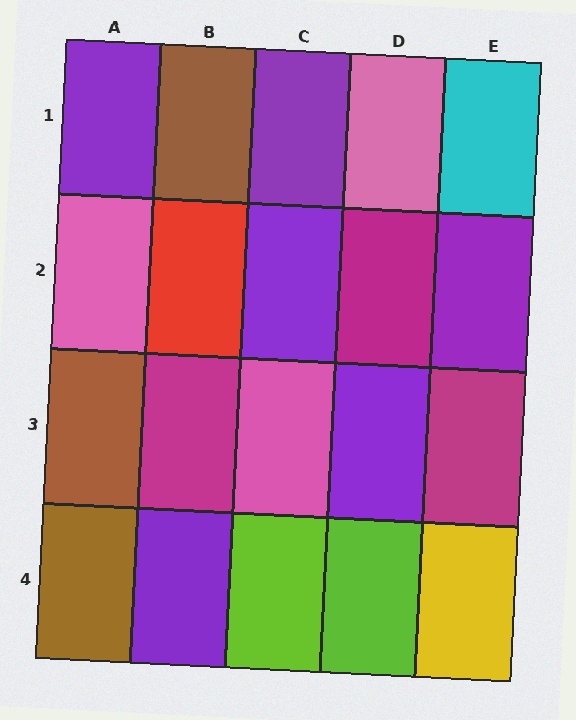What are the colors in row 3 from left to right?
Brown, magenta, pink, purple, magenta.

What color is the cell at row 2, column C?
Purple.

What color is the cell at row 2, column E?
Purple.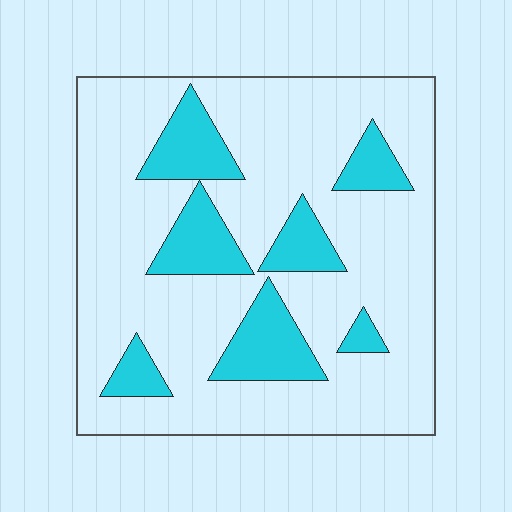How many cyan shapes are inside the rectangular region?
7.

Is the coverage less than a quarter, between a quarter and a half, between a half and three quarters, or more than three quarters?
Less than a quarter.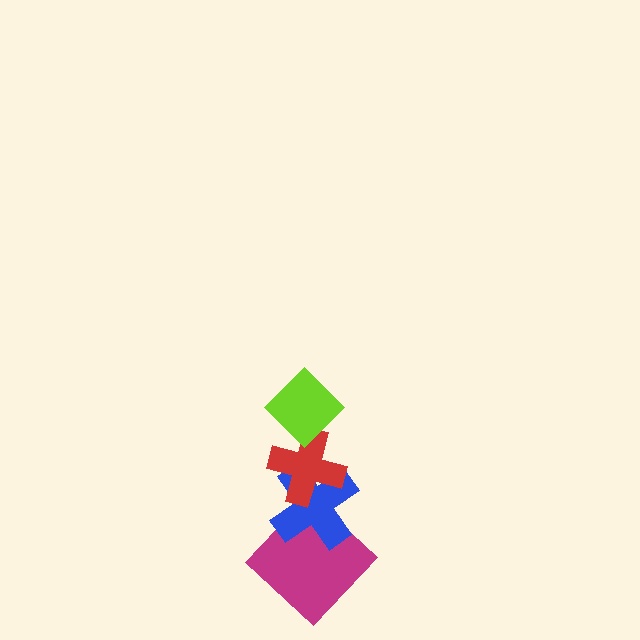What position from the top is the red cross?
The red cross is 2nd from the top.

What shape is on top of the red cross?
The lime diamond is on top of the red cross.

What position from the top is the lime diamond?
The lime diamond is 1st from the top.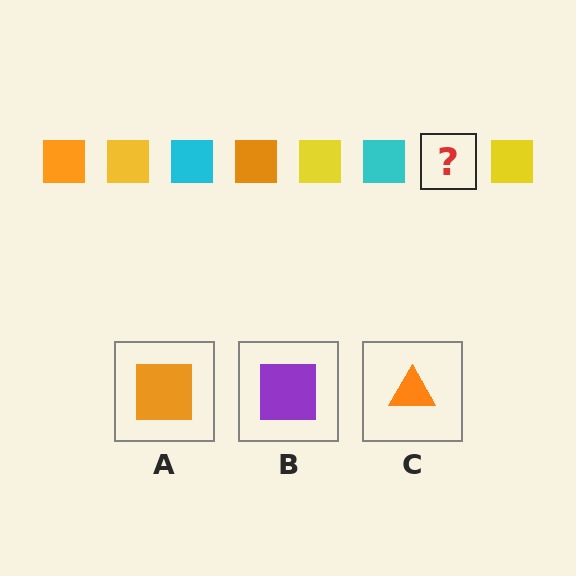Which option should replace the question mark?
Option A.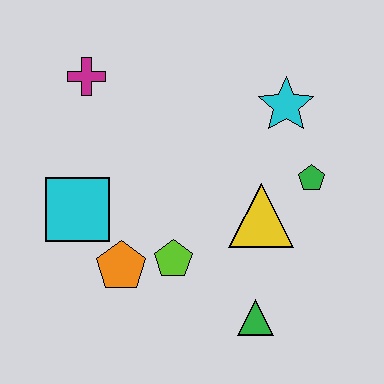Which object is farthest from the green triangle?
The magenta cross is farthest from the green triangle.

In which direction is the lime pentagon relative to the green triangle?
The lime pentagon is to the left of the green triangle.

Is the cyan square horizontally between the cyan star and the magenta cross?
No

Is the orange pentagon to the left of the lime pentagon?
Yes